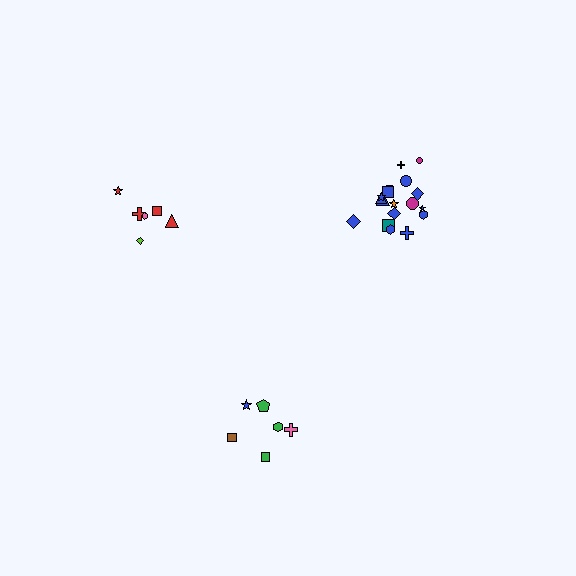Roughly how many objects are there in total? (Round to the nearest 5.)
Roughly 30 objects in total.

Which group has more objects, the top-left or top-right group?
The top-right group.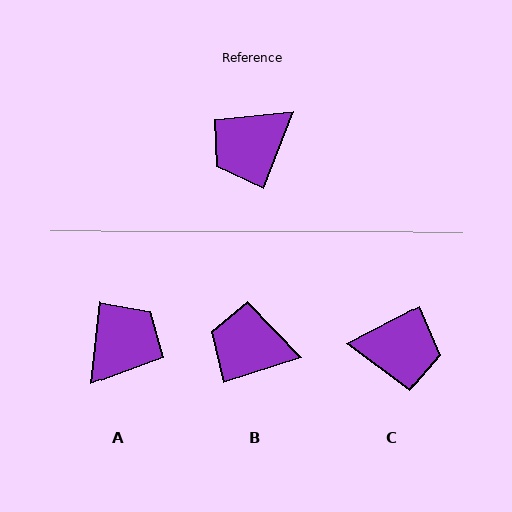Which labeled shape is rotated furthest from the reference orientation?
A, about 165 degrees away.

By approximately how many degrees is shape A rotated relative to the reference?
Approximately 165 degrees clockwise.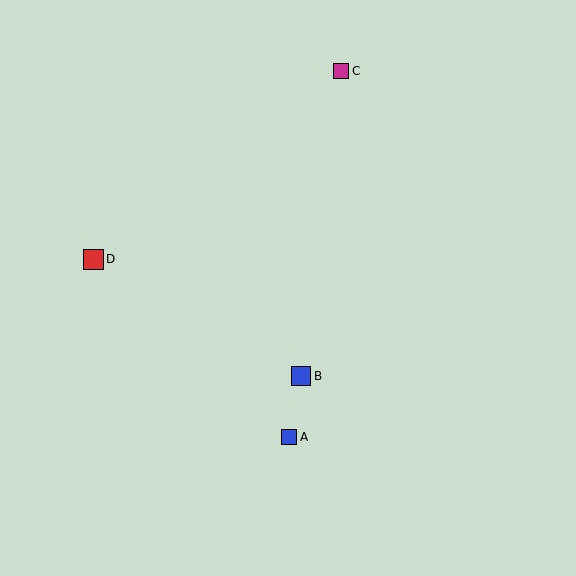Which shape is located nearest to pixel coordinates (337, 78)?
The magenta square (labeled C) at (341, 71) is nearest to that location.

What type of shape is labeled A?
Shape A is a blue square.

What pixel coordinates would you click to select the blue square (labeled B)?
Click at (301, 376) to select the blue square B.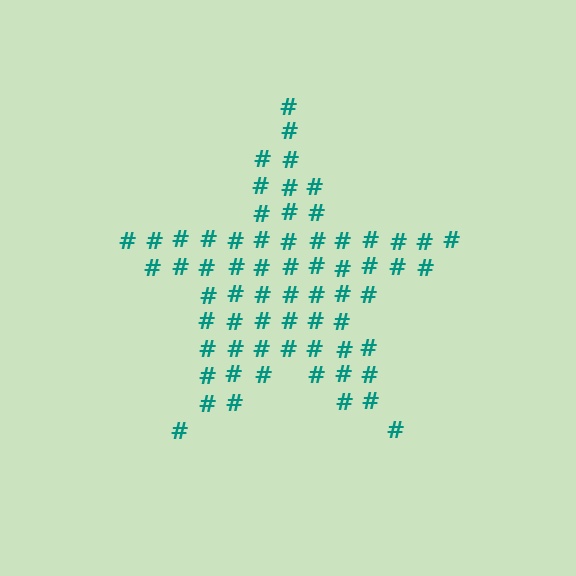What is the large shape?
The large shape is a star.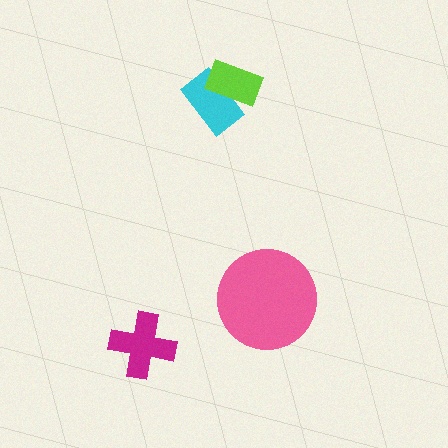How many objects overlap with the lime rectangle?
1 object overlaps with the lime rectangle.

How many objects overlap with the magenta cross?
0 objects overlap with the magenta cross.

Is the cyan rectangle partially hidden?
Yes, it is partially covered by another shape.